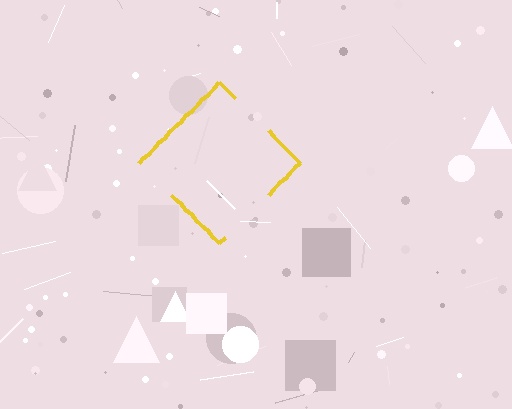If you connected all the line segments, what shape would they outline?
They would outline a diamond.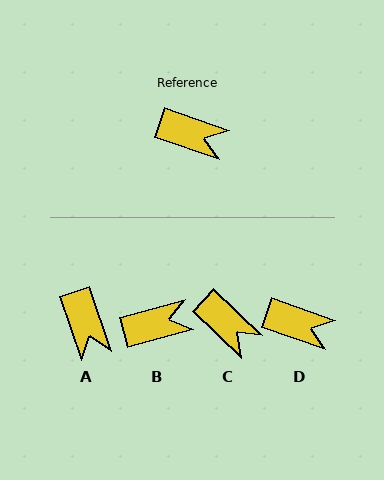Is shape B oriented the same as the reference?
No, it is off by about 34 degrees.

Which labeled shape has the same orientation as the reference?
D.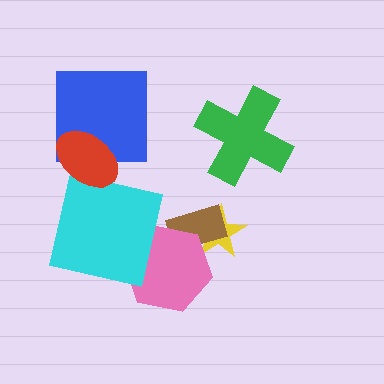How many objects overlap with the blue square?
1 object overlaps with the blue square.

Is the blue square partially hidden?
Yes, it is partially covered by another shape.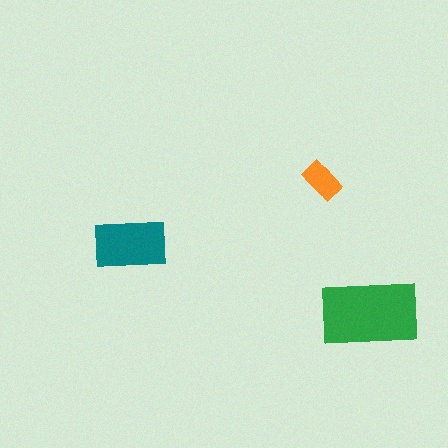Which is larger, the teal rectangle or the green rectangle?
The green one.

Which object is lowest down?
The green rectangle is bottommost.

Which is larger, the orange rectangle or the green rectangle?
The green one.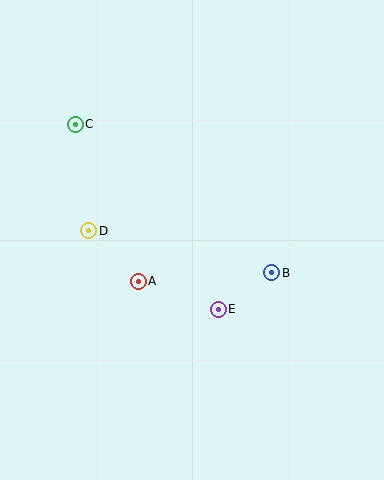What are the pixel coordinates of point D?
Point D is at (89, 231).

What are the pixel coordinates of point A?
Point A is at (138, 281).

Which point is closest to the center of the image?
Point A at (138, 281) is closest to the center.